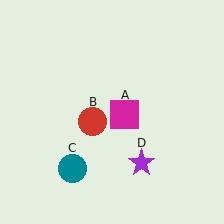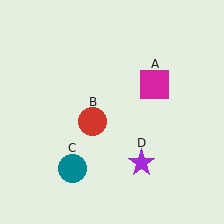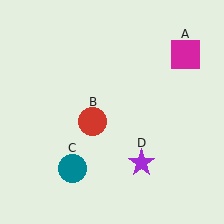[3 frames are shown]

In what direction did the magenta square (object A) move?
The magenta square (object A) moved up and to the right.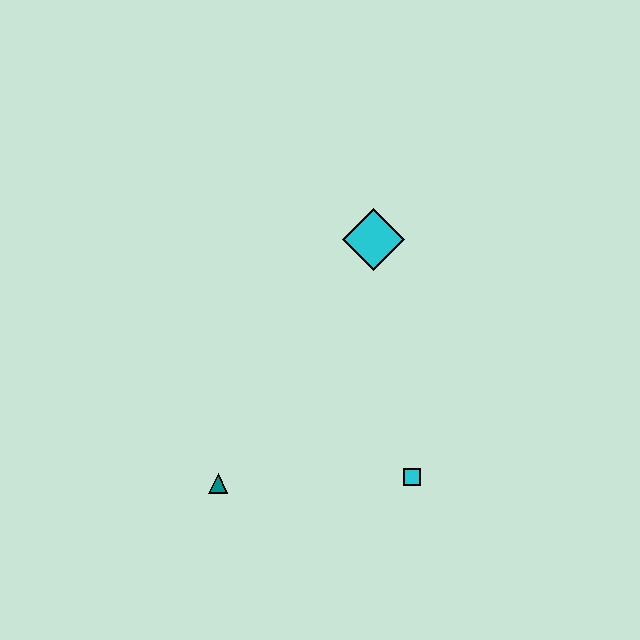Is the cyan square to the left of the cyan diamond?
No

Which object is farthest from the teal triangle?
The cyan diamond is farthest from the teal triangle.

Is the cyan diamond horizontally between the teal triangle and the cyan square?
Yes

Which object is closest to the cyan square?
The teal triangle is closest to the cyan square.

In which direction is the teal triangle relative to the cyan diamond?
The teal triangle is below the cyan diamond.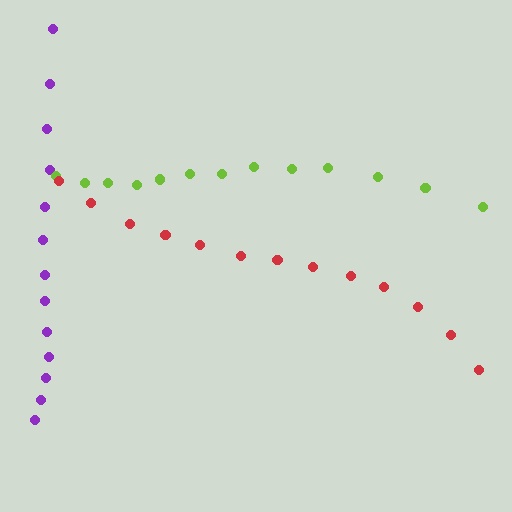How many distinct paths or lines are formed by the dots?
There are 3 distinct paths.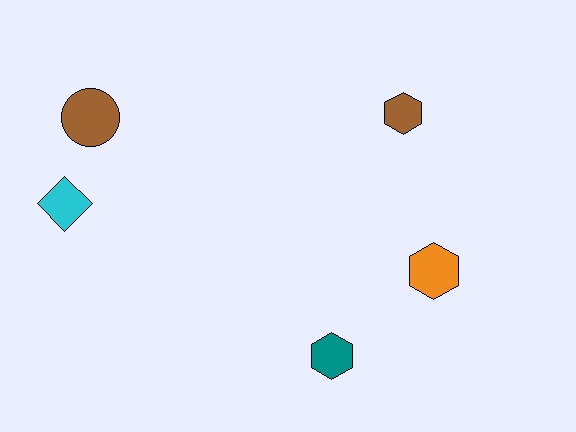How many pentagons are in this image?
There are no pentagons.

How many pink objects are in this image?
There are no pink objects.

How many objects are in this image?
There are 5 objects.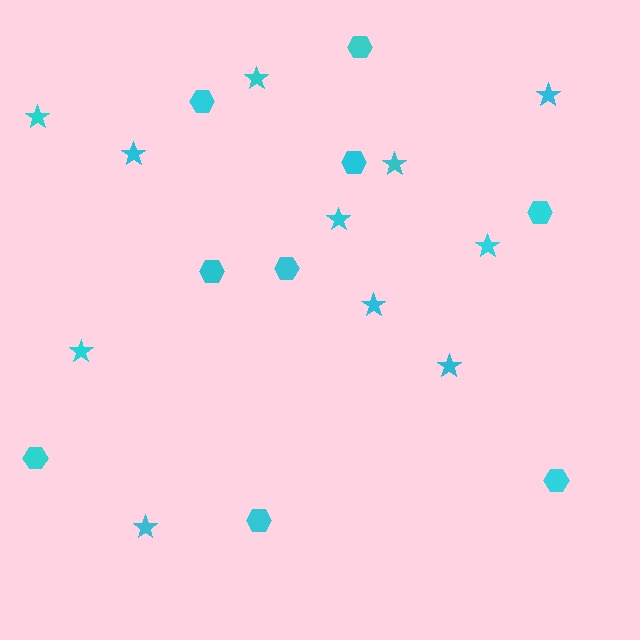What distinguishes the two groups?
There are 2 groups: one group of stars (11) and one group of hexagons (9).